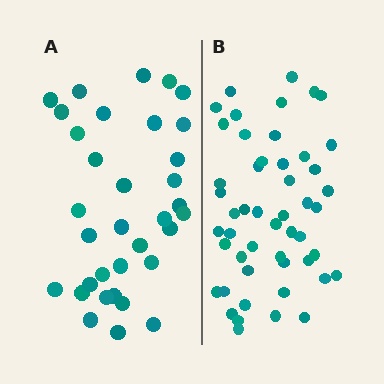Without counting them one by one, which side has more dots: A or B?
Region B (the right region) has more dots.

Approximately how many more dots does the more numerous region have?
Region B has approximately 15 more dots than region A.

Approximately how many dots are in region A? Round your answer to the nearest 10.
About 30 dots. (The exact count is 34, which rounds to 30.)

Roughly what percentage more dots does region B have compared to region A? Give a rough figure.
About 45% more.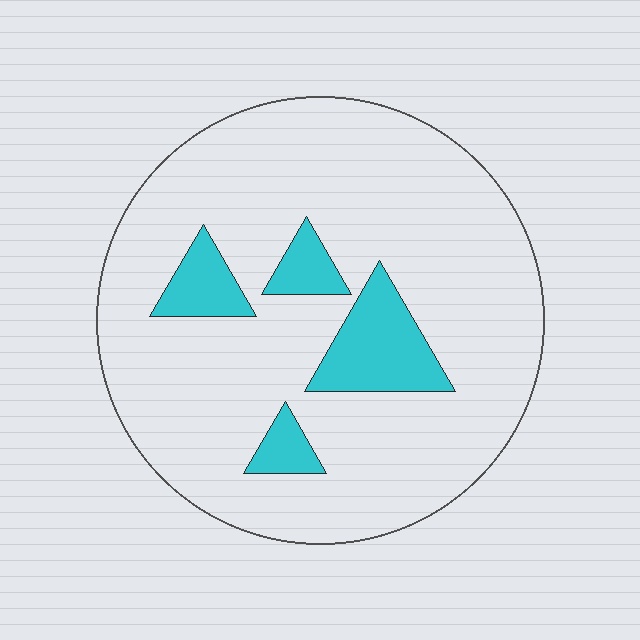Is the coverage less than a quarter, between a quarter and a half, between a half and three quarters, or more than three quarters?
Less than a quarter.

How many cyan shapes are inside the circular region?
4.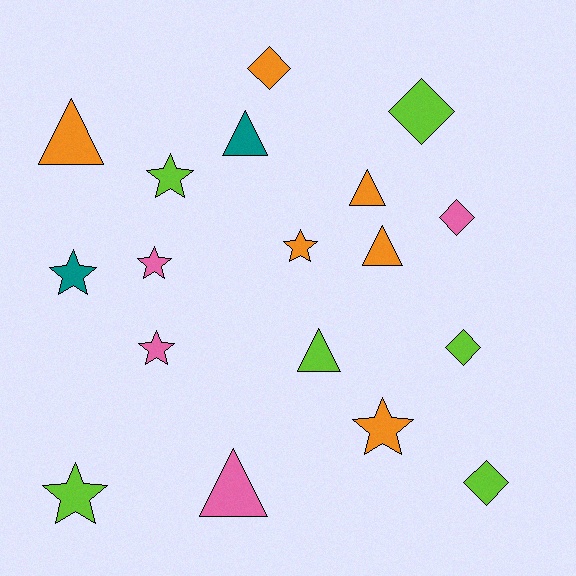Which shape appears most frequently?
Star, with 7 objects.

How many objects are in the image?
There are 18 objects.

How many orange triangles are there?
There are 3 orange triangles.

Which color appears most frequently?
Orange, with 6 objects.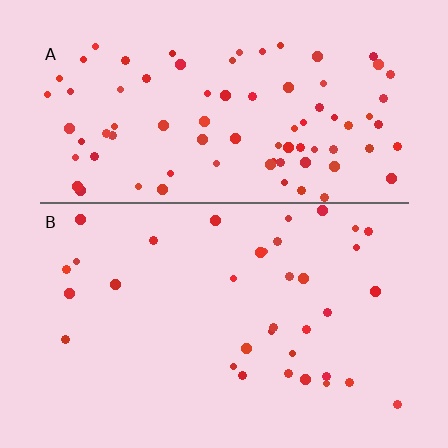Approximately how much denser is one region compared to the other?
Approximately 2.4× — region A over region B.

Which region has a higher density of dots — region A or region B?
A (the top).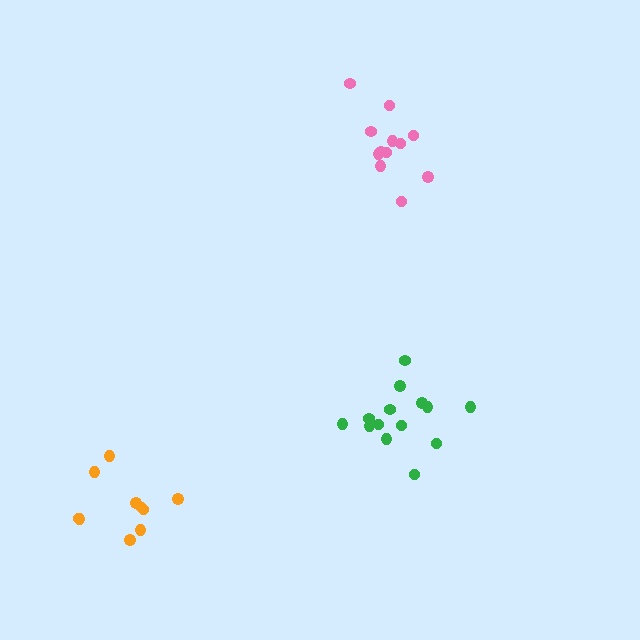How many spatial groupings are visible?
There are 3 spatial groupings.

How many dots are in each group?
Group 1: 14 dots, Group 2: 12 dots, Group 3: 10 dots (36 total).